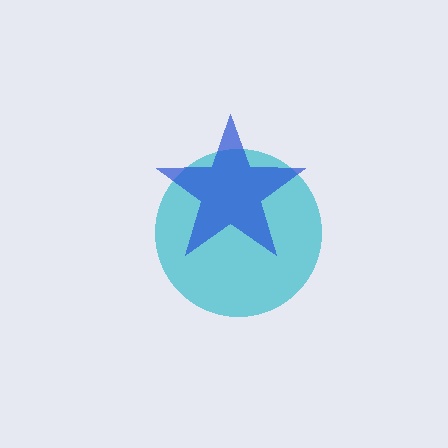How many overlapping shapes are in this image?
There are 2 overlapping shapes in the image.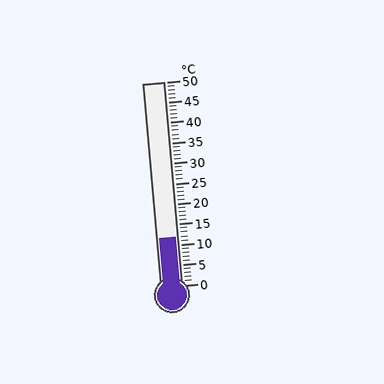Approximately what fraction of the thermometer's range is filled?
The thermometer is filled to approximately 25% of its range.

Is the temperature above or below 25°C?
The temperature is below 25°C.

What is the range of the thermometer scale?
The thermometer scale ranges from 0°C to 50°C.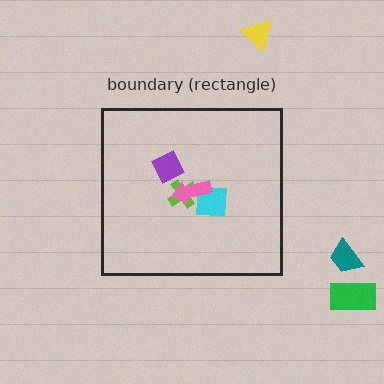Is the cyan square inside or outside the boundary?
Inside.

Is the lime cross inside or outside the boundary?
Inside.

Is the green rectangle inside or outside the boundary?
Outside.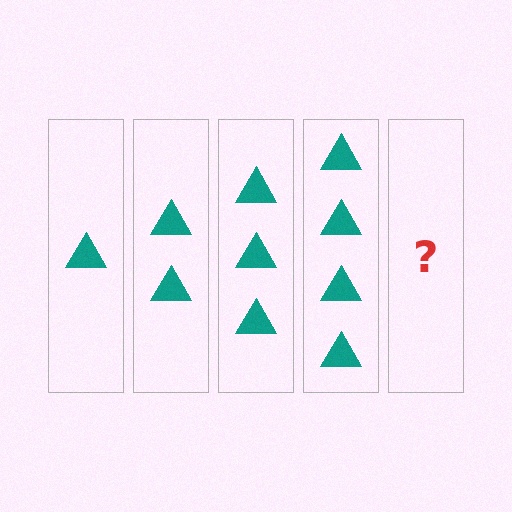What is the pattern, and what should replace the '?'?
The pattern is that each step adds one more triangle. The '?' should be 5 triangles.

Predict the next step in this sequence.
The next step is 5 triangles.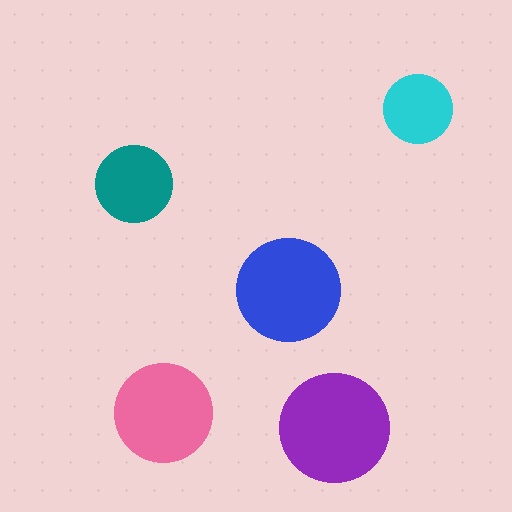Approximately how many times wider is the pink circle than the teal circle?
About 1.5 times wider.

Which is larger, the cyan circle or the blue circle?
The blue one.